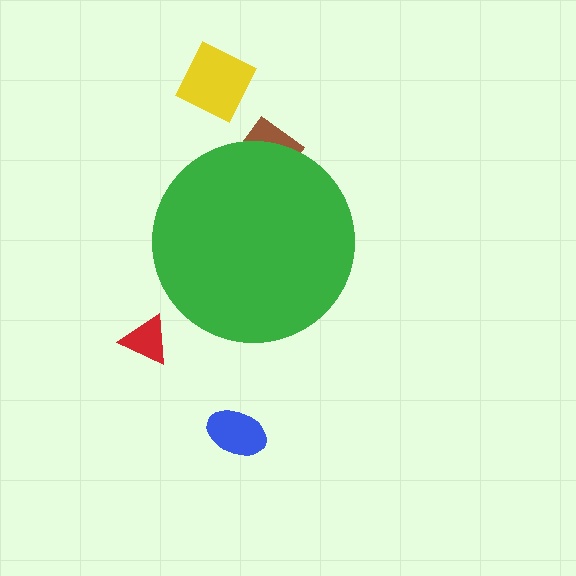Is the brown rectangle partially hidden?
Yes, the brown rectangle is partially hidden behind the green circle.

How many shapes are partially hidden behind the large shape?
1 shape is partially hidden.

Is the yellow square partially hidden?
No, the yellow square is fully visible.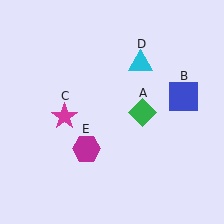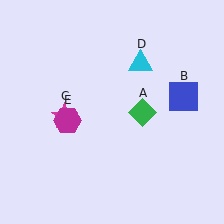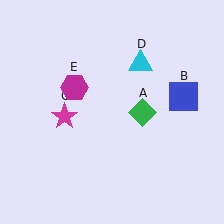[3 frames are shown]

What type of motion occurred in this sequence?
The magenta hexagon (object E) rotated clockwise around the center of the scene.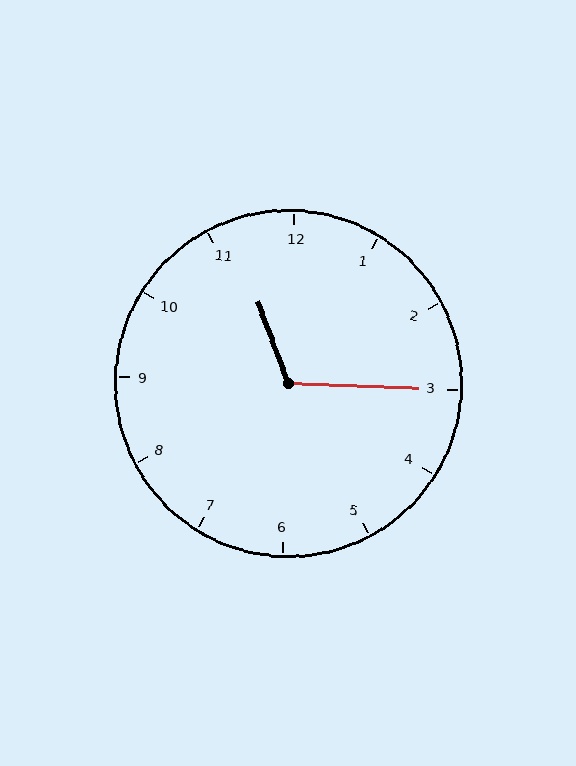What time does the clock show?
11:15.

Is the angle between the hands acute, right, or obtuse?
It is obtuse.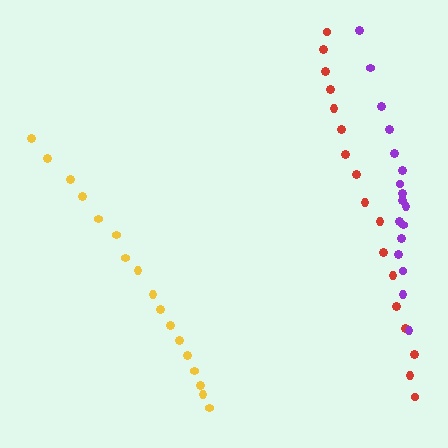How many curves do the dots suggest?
There are 3 distinct paths.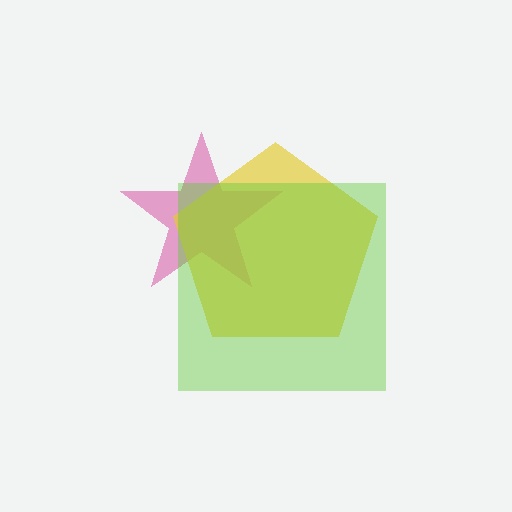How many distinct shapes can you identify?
There are 3 distinct shapes: a magenta star, a yellow pentagon, a lime square.